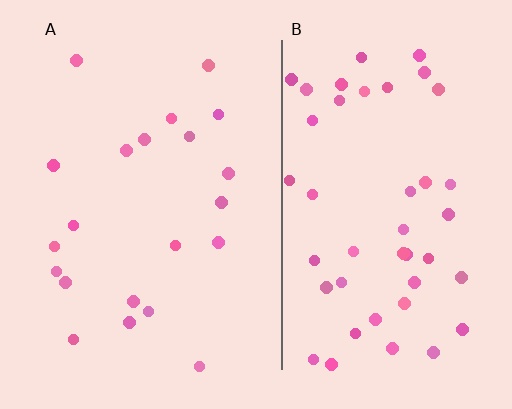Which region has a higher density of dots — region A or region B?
B (the right).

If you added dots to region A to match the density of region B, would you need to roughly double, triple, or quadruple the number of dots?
Approximately double.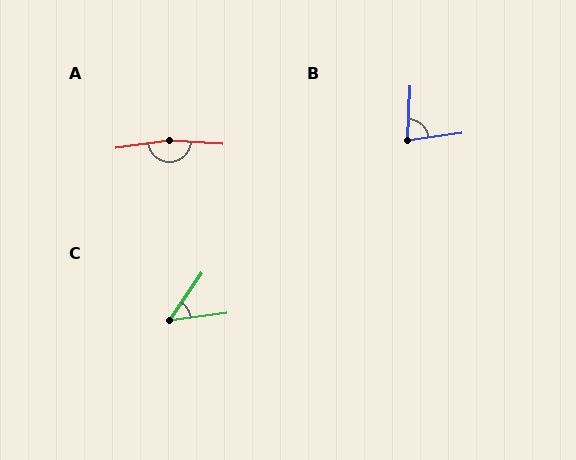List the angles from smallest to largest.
C (48°), B (80°), A (168°).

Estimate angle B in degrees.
Approximately 80 degrees.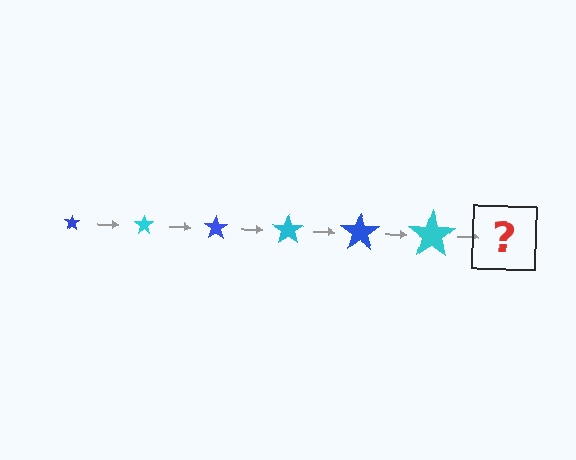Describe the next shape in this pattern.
It should be a blue star, larger than the previous one.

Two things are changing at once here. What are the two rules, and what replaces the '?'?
The two rules are that the star grows larger each step and the color cycles through blue and cyan. The '?' should be a blue star, larger than the previous one.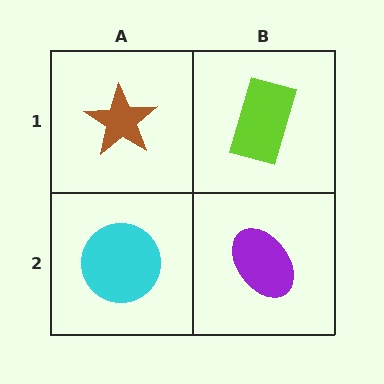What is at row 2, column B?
A purple ellipse.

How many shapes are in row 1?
2 shapes.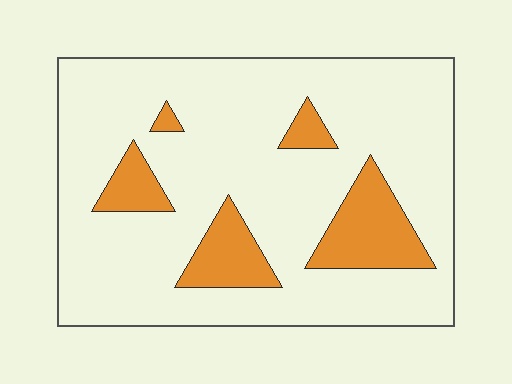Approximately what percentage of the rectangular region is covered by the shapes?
Approximately 15%.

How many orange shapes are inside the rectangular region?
5.